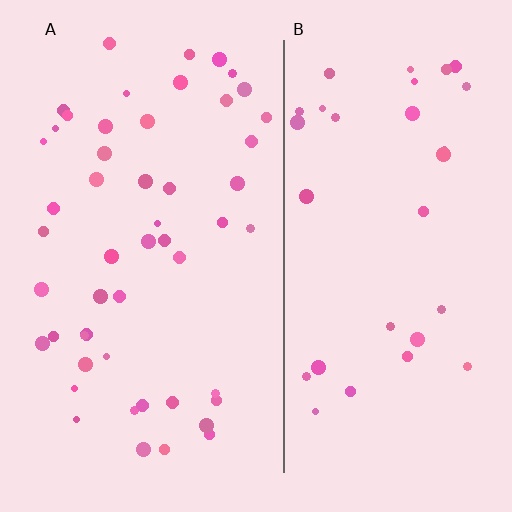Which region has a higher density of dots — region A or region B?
A (the left).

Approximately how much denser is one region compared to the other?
Approximately 1.6× — region A over region B.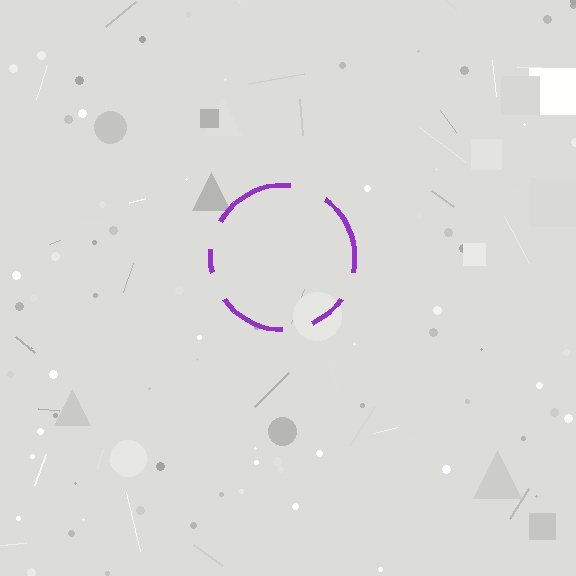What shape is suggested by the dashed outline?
The dashed outline suggests a circle.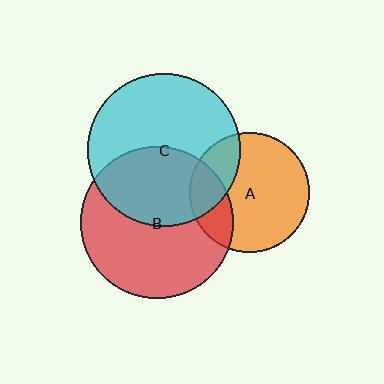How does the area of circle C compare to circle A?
Approximately 1.6 times.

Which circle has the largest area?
Circle C (cyan).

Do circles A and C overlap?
Yes.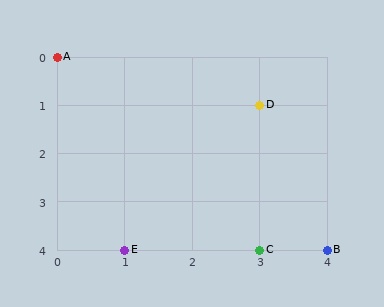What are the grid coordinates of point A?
Point A is at grid coordinates (0, 0).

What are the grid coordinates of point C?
Point C is at grid coordinates (3, 4).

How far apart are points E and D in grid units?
Points E and D are 2 columns and 3 rows apart (about 3.6 grid units diagonally).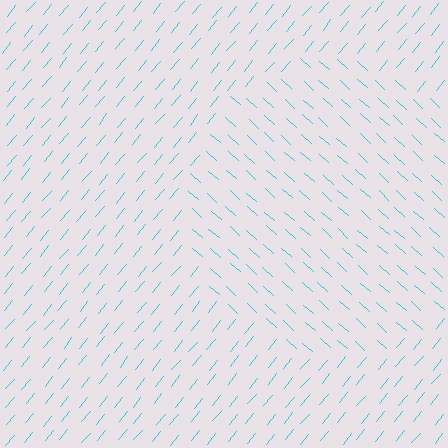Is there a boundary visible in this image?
Yes, there is a texture boundary formed by a change in line orientation.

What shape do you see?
I see a circle.